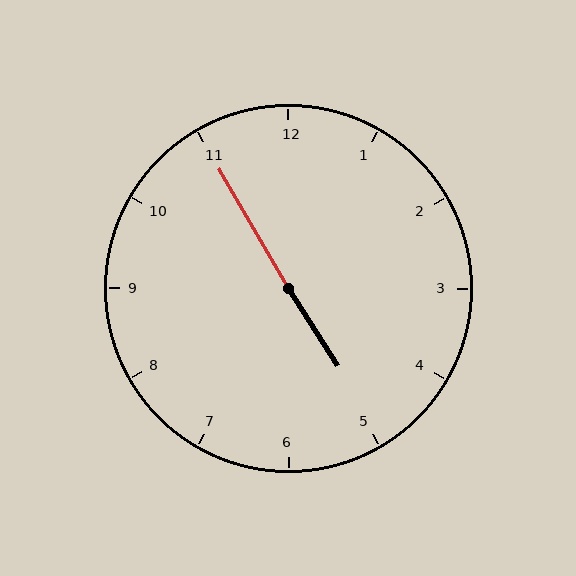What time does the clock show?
4:55.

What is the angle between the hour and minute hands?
Approximately 178 degrees.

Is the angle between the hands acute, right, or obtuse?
It is obtuse.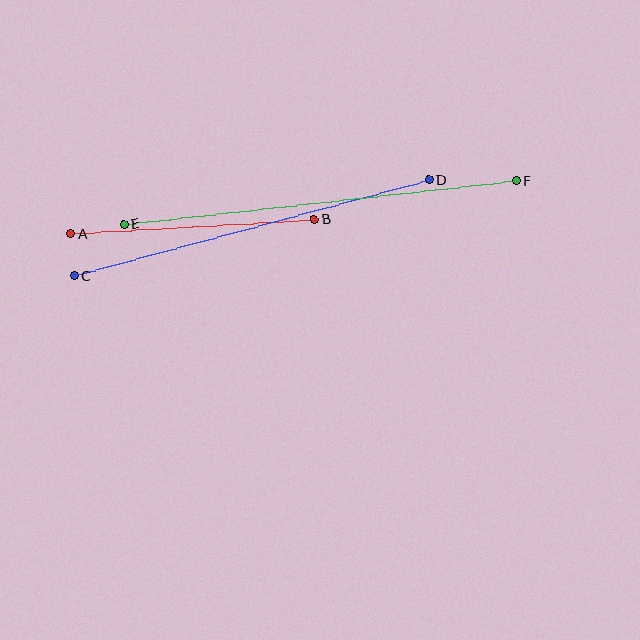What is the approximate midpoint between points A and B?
The midpoint is at approximately (192, 227) pixels.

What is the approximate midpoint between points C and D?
The midpoint is at approximately (251, 228) pixels.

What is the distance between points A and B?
The distance is approximately 244 pixels.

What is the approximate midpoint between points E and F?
The midpoint is at approximately (320, 203) pixels.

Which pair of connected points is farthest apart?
Points E and F are farthest apart.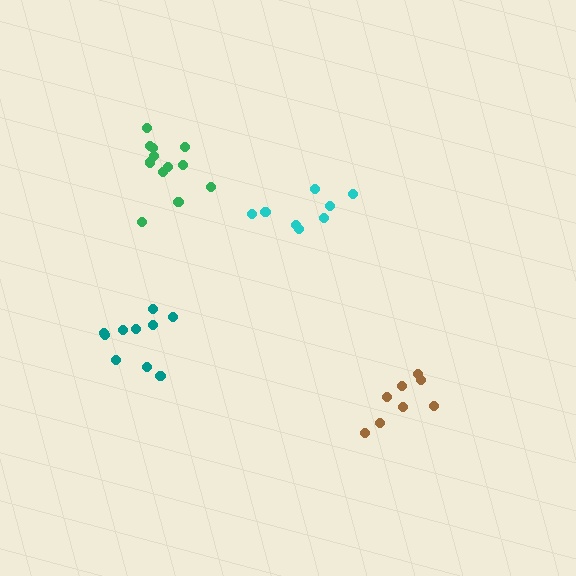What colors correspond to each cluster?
The clusters are colored: cyan, teal, green, brown.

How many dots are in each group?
Group 1: 8 dots, Group 2: 10 dots, Group 3: 12 dots, Group 4: 8 dots (38 total).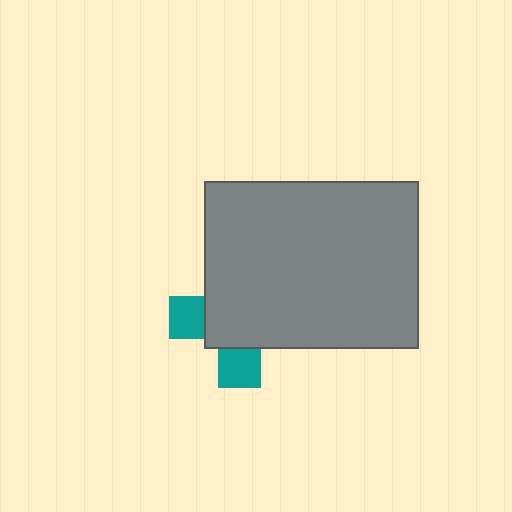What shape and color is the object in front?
The object in front is a gray rectangle.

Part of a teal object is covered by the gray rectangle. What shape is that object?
It is a cross.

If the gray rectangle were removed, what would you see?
You would see the complete teal cross.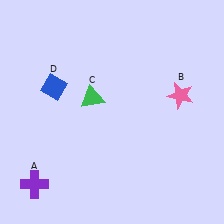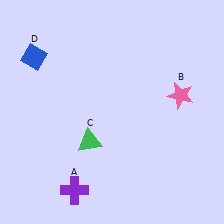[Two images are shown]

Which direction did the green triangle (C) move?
The green triangle (C) moved down.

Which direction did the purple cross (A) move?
The purple cross (A) moved right.